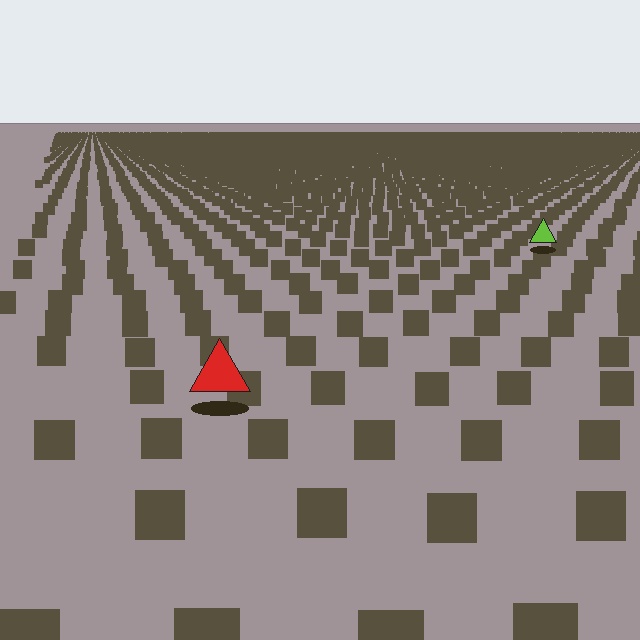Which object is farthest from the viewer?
The lime triangle is farthest from the viewer. It appears smaller and the ground texture around it is denser.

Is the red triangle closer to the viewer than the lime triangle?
Yes. The red triangle is closer — you can tell from the texture gradient: the ground texture is coarser near it.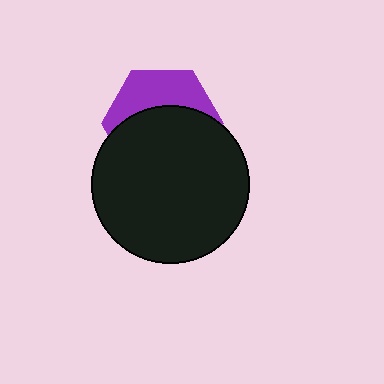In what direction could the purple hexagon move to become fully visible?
The purple hexagon could move up. That would shift it out from behind the black circle entirely.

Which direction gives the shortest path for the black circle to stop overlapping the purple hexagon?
Moving down gives the shortest separation.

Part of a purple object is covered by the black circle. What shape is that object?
It is a hexagon.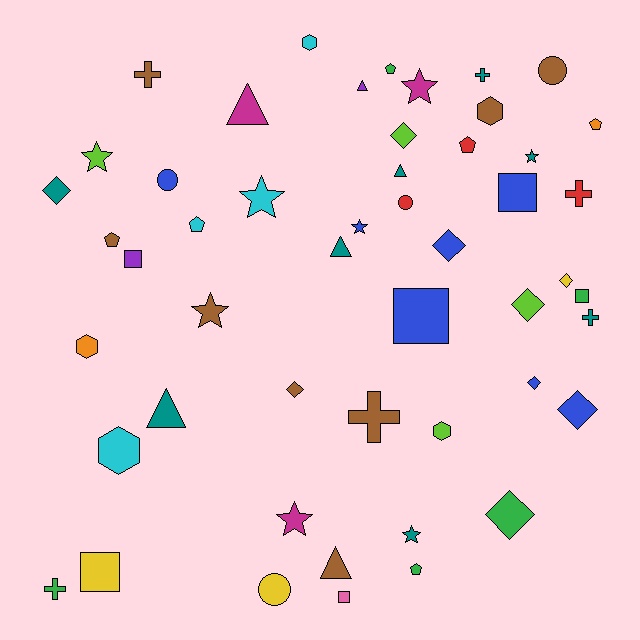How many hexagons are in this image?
There are 5 hexagons.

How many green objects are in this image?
There are 5 green objects.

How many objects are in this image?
There are 50 objects.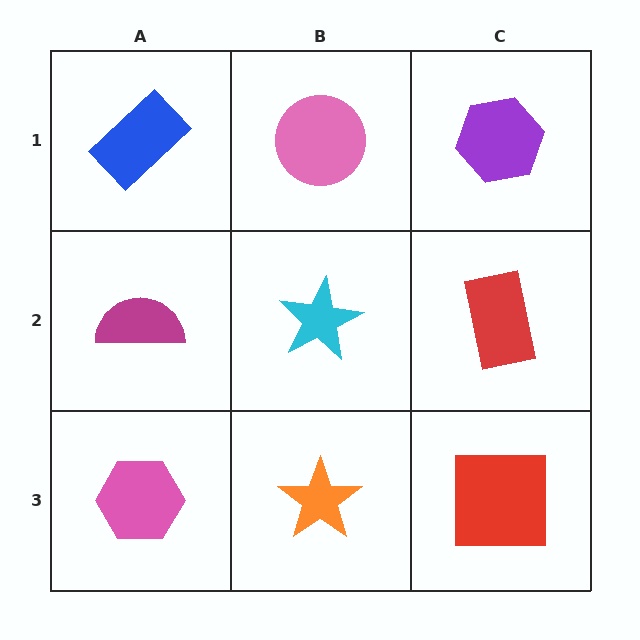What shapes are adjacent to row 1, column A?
A magenta semicircle (row 2, column A), a pink circle (row 1, column B).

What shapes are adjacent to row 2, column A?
A blue rectangle (row 1, column A), a pink hexagon (row 3, column A), a cyan star (row 2, column B).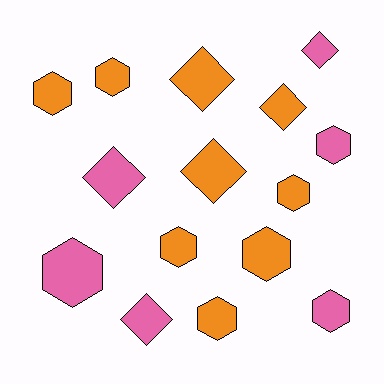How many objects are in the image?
There are 15 objects.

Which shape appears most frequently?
Hexagon, with 9 objects.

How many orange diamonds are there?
There are 3 orange diamonds.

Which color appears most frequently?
Orange, with 9 objects.